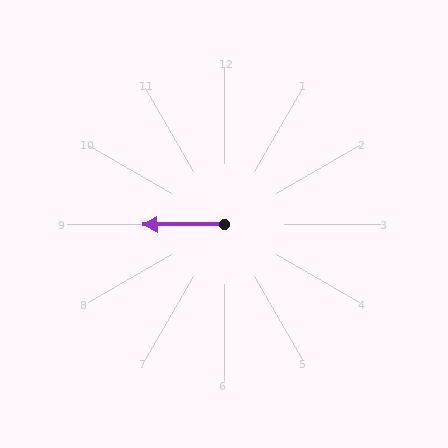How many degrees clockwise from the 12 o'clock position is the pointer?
Approximately 269 degrees.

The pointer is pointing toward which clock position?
Roughly 9 o'clock.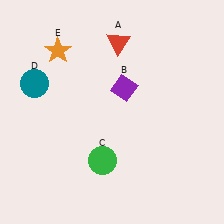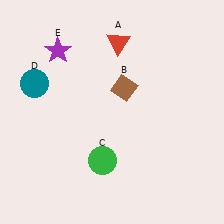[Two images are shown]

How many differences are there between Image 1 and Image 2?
There are 2 differences between the two images.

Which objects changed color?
B changed from purple to brown. E changed from orange to purple.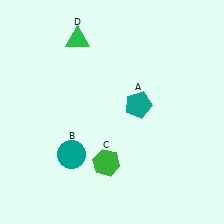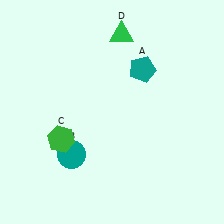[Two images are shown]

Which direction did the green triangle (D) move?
The green triangle (D) moved right.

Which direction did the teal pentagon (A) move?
The teal pentagon (A) moved up.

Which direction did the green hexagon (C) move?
The green hexagon (C) moved left.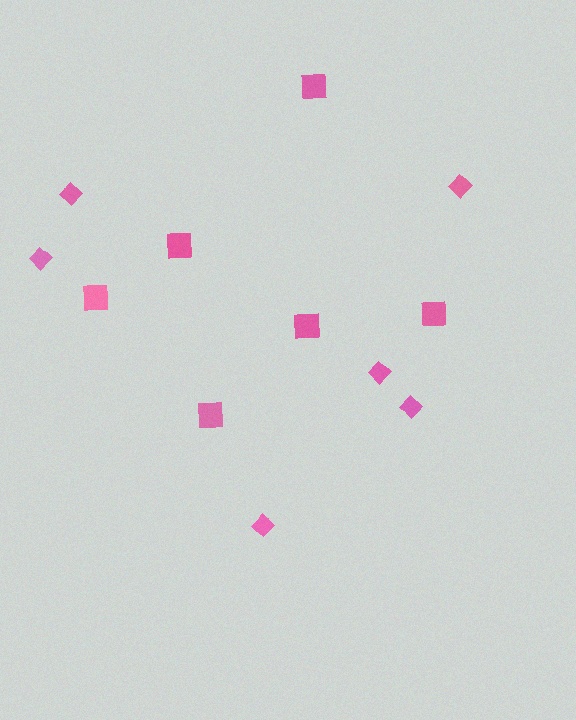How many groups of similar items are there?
There are 2 groups: one group of squares (6) and one group of diamonds (6).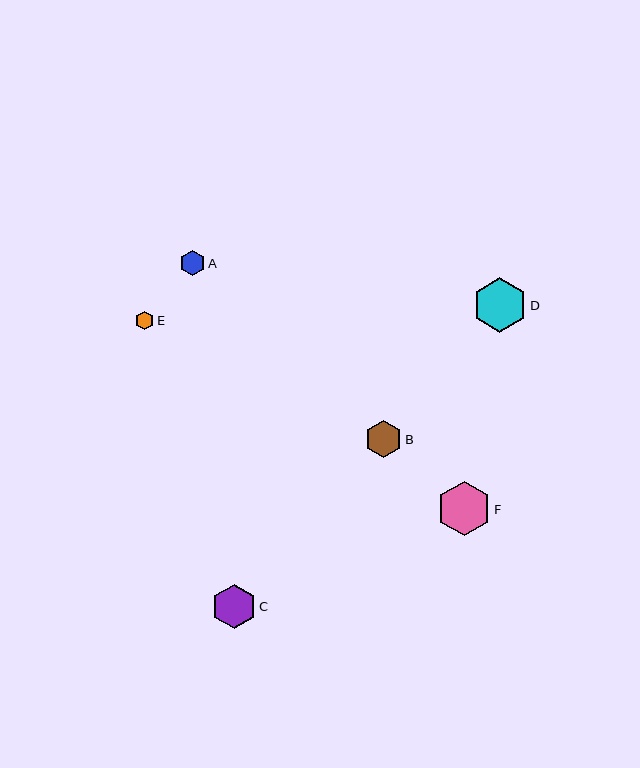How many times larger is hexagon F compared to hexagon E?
Hexagon F is approximately 2.9 times the size of hexagon E.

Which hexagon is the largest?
Hexagon D is the largest with a size of approximately 55 pixels.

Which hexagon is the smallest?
Hexagon E is the smallest with a size of approximately 19 pixels.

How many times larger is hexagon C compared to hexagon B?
Hexagon C is approximately 1.2 times the size of hexagon B.